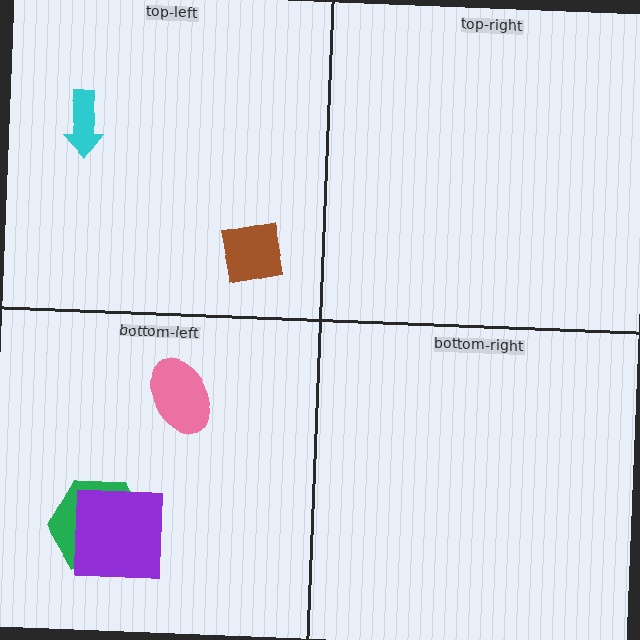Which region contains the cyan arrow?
The top-left region.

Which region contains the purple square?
The bottom-left region.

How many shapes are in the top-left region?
2.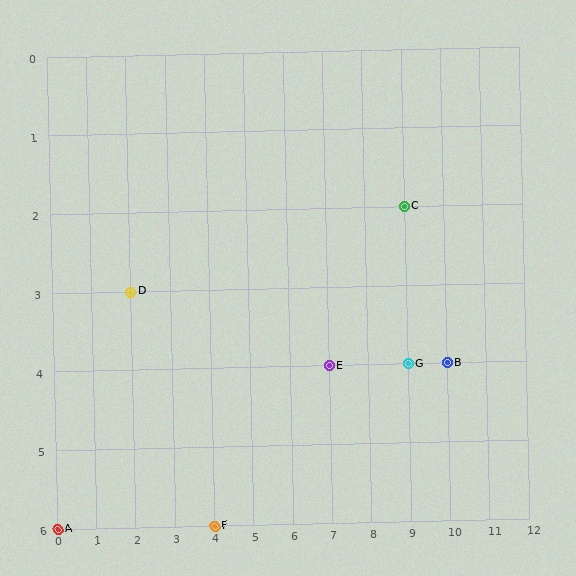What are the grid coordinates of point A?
Point A is at grid coordinates (0, 6).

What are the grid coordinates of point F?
Point F is at grid coordinates (4, 6).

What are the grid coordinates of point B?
Point B is at grid coordinates (10, 4).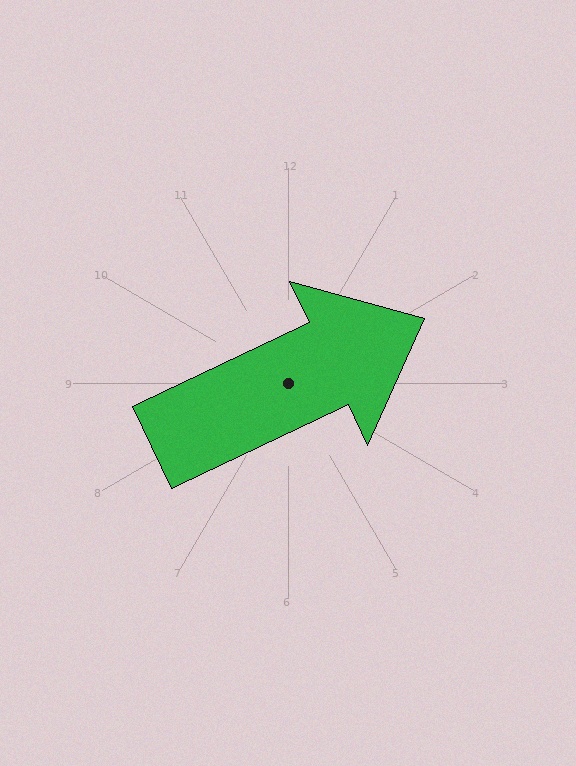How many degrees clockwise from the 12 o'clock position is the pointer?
Approximately 65 degrees.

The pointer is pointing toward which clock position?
Roughly 2 o'clock.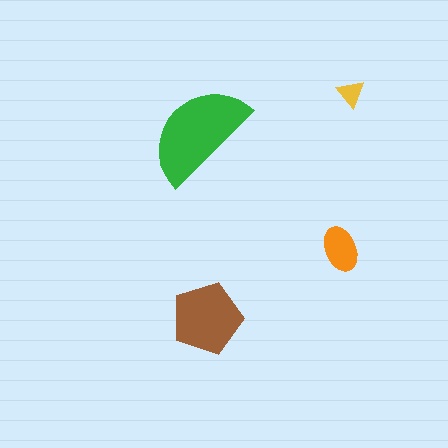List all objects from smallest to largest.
The yellow triangle, the orange ellipse, the brown pentagon, the green semicircle.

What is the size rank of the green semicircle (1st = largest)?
1st.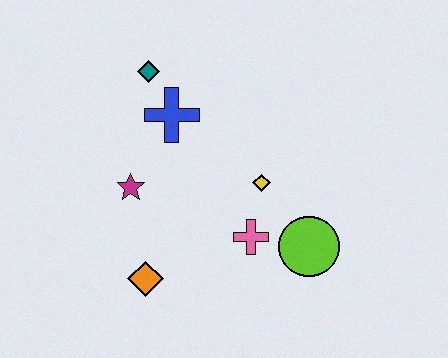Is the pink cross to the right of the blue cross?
Yes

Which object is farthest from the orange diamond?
The teal diamond is farthest from the orange diamond.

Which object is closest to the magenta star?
The blue cross is closest to the magenta star.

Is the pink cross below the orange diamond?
No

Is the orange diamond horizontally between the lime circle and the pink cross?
No